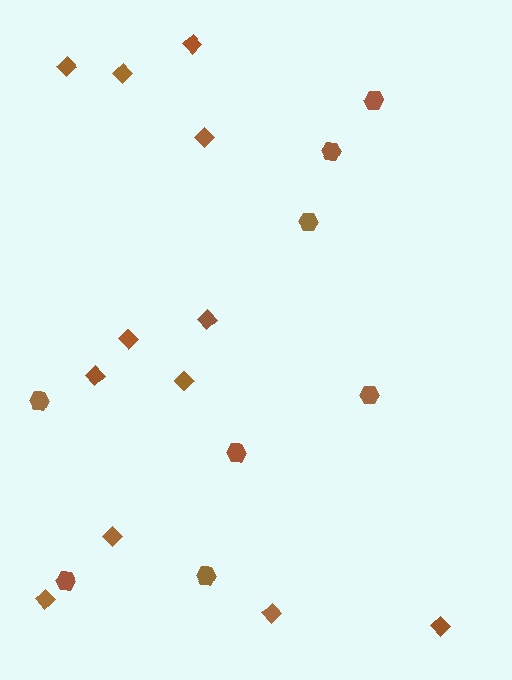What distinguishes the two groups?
There are 2 groups: one group of diamonds (12) and one group of hexagons (8).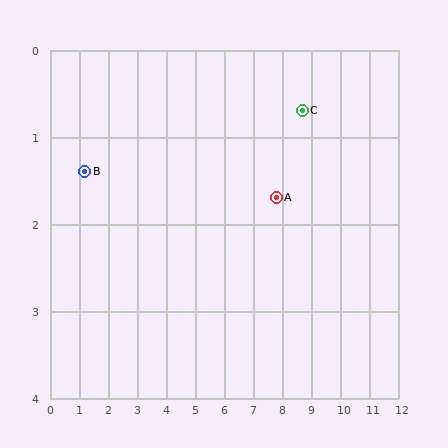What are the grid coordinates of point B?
Point B is at approximately (1.2, 1.4).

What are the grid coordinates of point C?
Point C is at approximately (8.7, 0.7).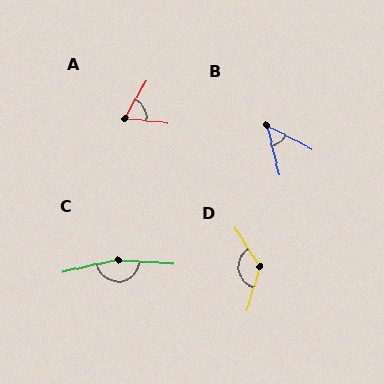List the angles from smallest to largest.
B (50°), A (66°), D (130°), C (164°).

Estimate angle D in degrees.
Approximately 130 degrees.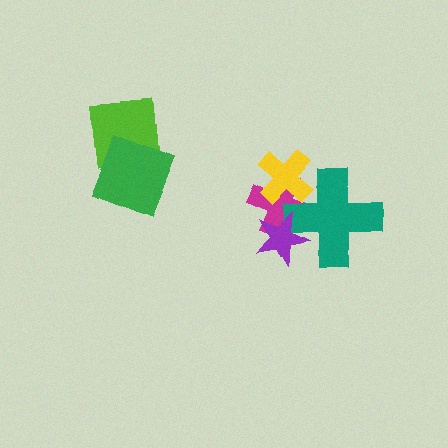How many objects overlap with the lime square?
1 object overlaps with the lime square.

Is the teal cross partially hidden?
Yes, it is partially covered by another shape.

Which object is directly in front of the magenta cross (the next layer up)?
The teal cross is directly in front of the magenta cross.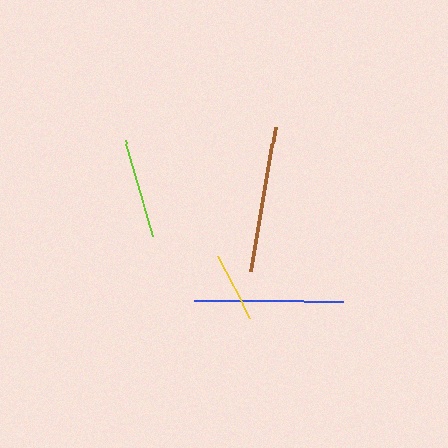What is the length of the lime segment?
The lime segment is approximately 99 pixels long.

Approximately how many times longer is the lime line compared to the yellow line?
The lime line is approximately 1.4 times the length of the yellow line.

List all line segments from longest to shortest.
From longest to shortest: blue, brown, lime, yellow.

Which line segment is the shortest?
The yellow line is the shortest at approximately 71 pixels.